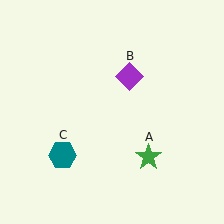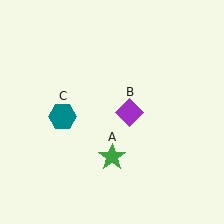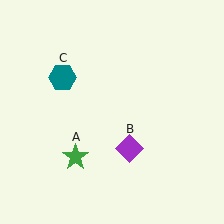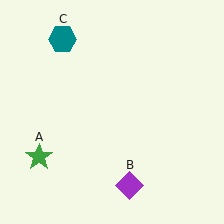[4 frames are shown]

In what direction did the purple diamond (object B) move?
The purple diamond (object B) moved down.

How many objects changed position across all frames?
3 objects changed position: green star (object A), purple diamond (object B), teal hexagon (object C).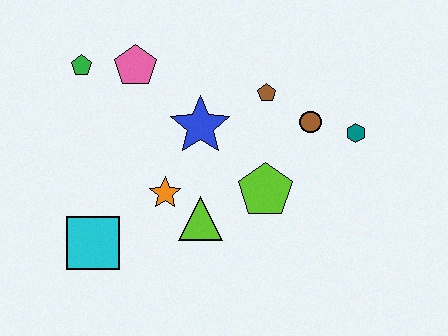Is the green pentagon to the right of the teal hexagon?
No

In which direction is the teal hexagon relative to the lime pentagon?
The teal hexagon is to the right of the lime pentagon.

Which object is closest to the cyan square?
The orange star is closest to the cyan square.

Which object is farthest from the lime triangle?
The green pentagon is farthest from the lime triangle.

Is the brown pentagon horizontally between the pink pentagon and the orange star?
No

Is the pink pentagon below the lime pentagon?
No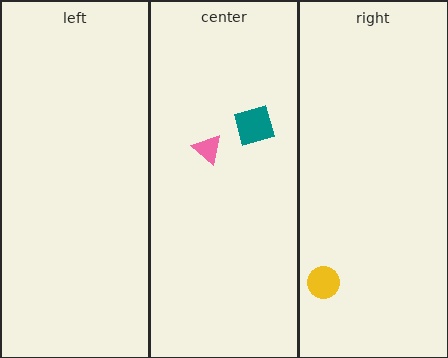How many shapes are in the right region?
1.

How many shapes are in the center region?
2.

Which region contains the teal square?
The center region.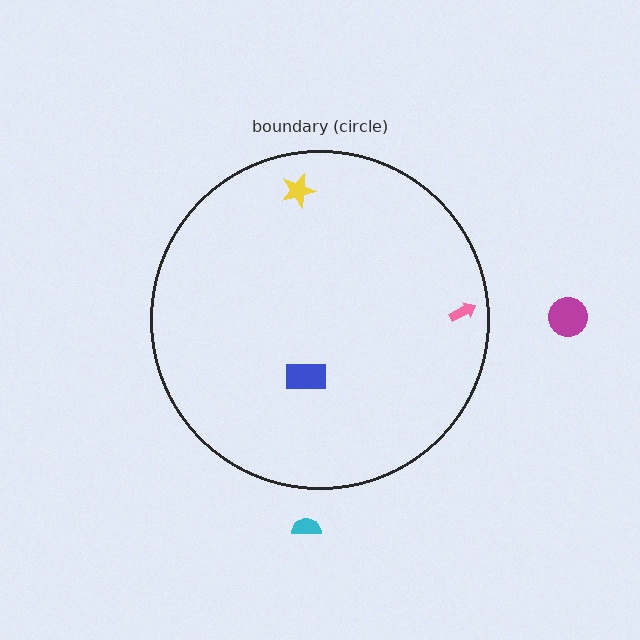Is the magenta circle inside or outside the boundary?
Outside.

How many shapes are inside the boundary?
3 inside, 2 outside.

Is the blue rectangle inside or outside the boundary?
Inside.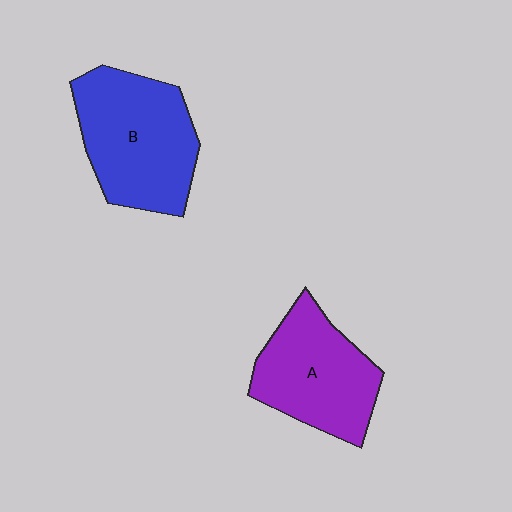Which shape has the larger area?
Shape B (blue).